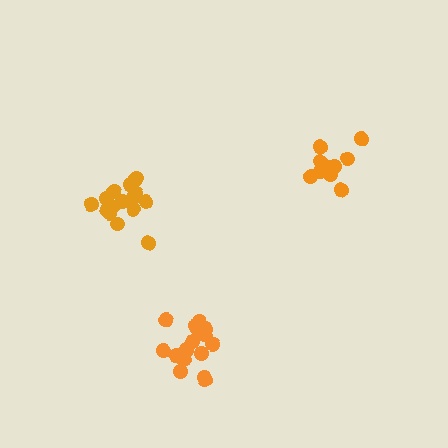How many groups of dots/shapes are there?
There are 3 groups.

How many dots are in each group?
Group 1: 11 dots, Group 2: 16 dots, Group 3: 16 dots (43 total).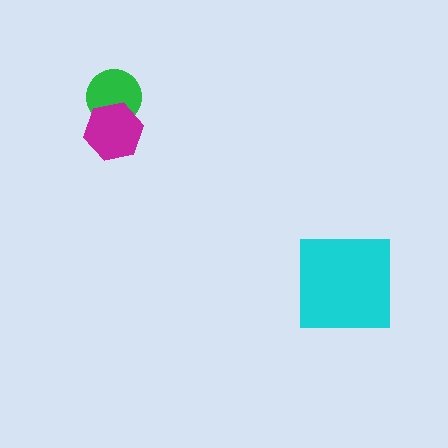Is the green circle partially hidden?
Yes, it is partially covered by another shape.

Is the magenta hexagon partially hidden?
No, no other shape covers it.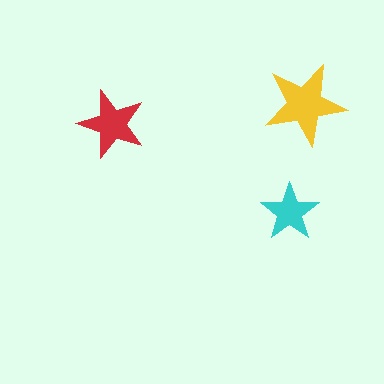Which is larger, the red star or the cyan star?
The red one.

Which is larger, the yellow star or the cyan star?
The yellow one.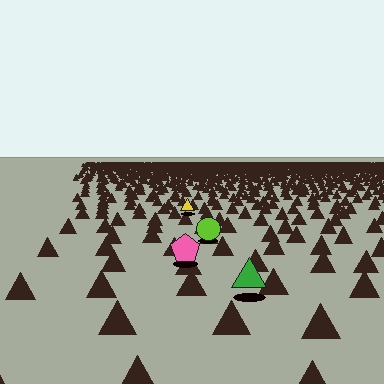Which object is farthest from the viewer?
The yellow triangle is farthest from the viewer. It appears smaller and the ground texture around it is denser.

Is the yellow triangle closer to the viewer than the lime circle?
No. The lime circle is closer — you can tell from the texture gradient: the ground texture is coarser near it.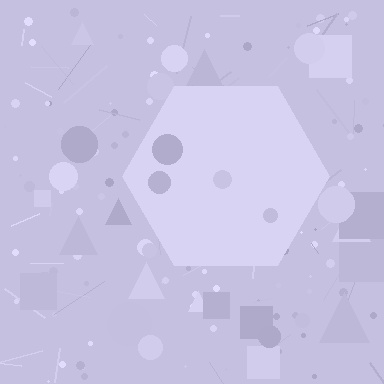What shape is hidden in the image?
A hexagon is hidden in the image.